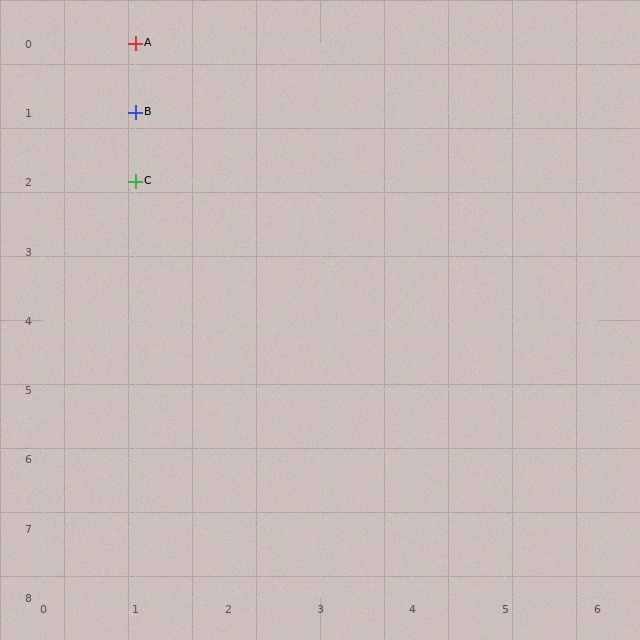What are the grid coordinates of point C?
Point C is at grid coordinates (1, 2).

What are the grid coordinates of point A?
Point A is at grid coordinates (1, 0).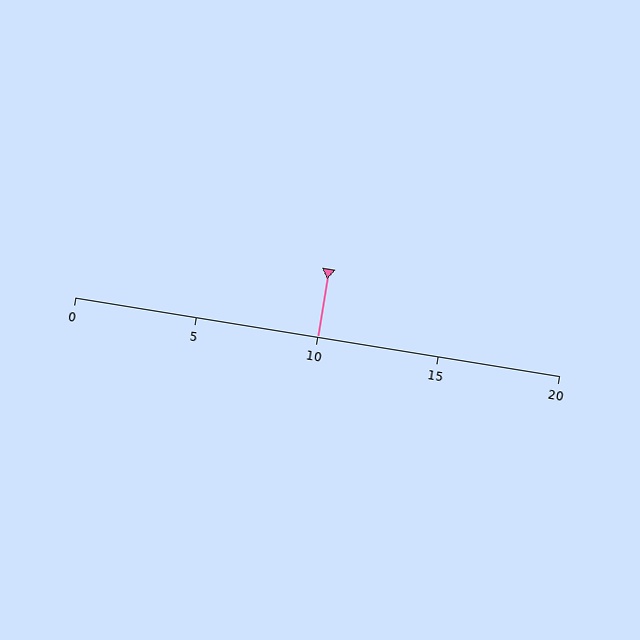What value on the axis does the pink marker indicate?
The marker indicates approximately 10.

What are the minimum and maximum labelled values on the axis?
The axis runs from 0 to 20.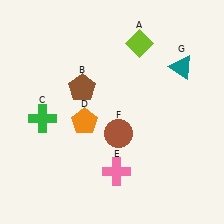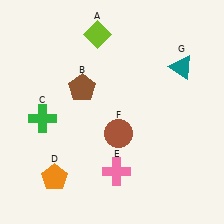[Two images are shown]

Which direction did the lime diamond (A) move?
The lime diamond (A) moved left.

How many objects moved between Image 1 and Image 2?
2 objects moved between the two images.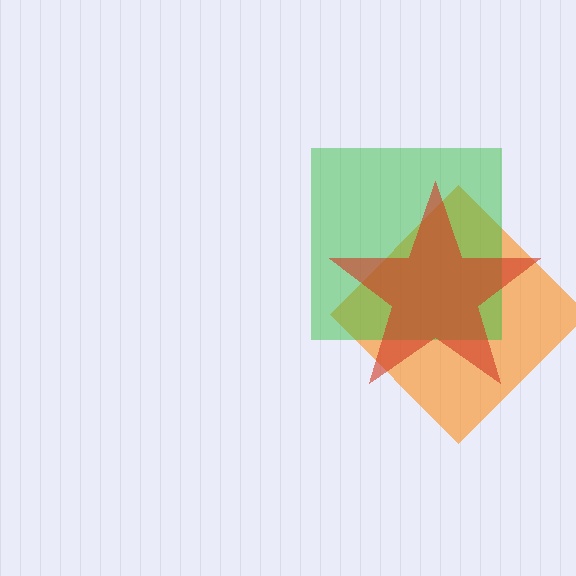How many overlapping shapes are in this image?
There are 3 overlapping shapes in the image.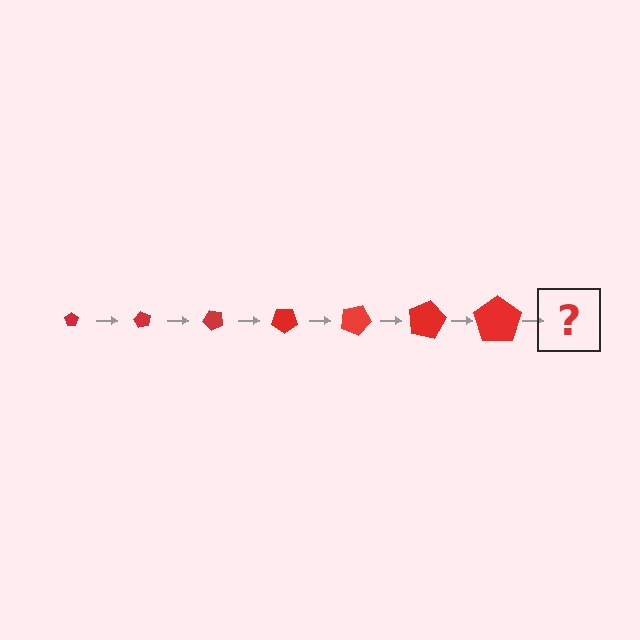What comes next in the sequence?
The next element should be a pentagon, larger than the previous one and rotated 420 degrees from the start.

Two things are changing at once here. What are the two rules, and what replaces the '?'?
The two rules are that the pentagon grows larger each step and it rotates 60 degrees each step. The '?' should be a pentagon, larger than the previous one and rotated 420 degrees from the start.